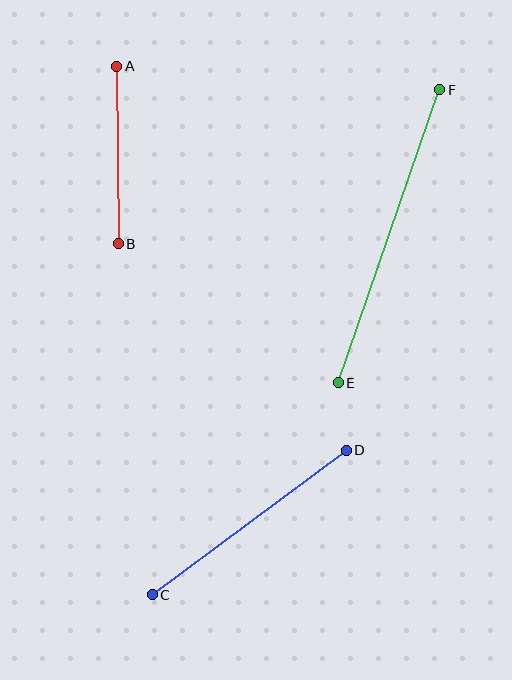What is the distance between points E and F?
The distance is approximately 310 pixels.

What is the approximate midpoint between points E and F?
The midpoint is at approximately (389, 236) pixels.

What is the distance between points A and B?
The distance is approximately 177 pixels.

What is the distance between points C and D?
The distance is approximately 242 pixels.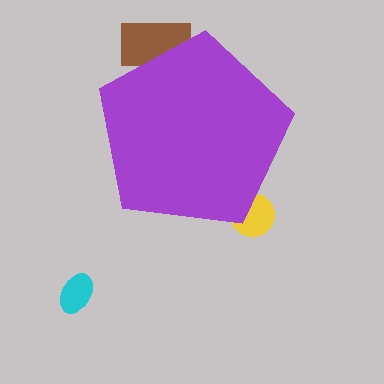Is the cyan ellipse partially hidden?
No, the cyan ellipse is fully visible.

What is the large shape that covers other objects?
A purple pentagon.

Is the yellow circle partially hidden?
Yes, the yellow circle is partially hidden behind the purple pentagon.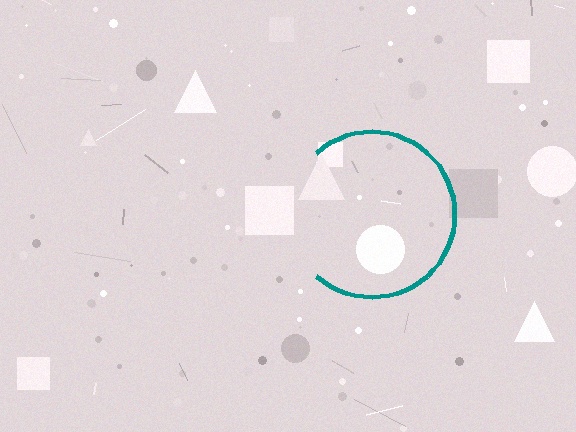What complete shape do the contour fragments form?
The contour fragments form a circle.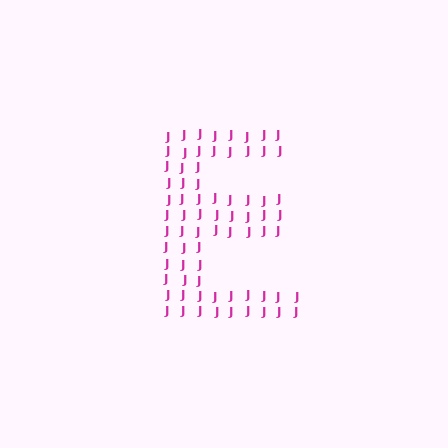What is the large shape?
The large shape is the letter E.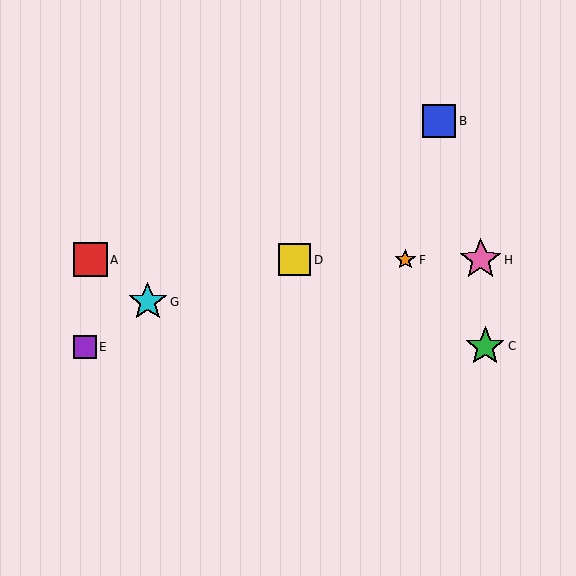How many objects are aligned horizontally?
4 objects (A, D, F, H) are aligned horizontally.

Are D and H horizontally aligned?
Yes, both are at y≈260.